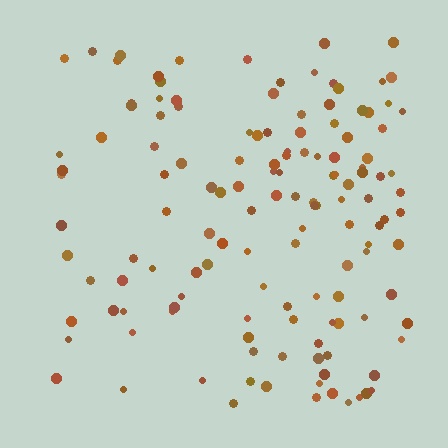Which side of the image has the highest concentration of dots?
The right.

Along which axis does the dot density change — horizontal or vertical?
Horizontal.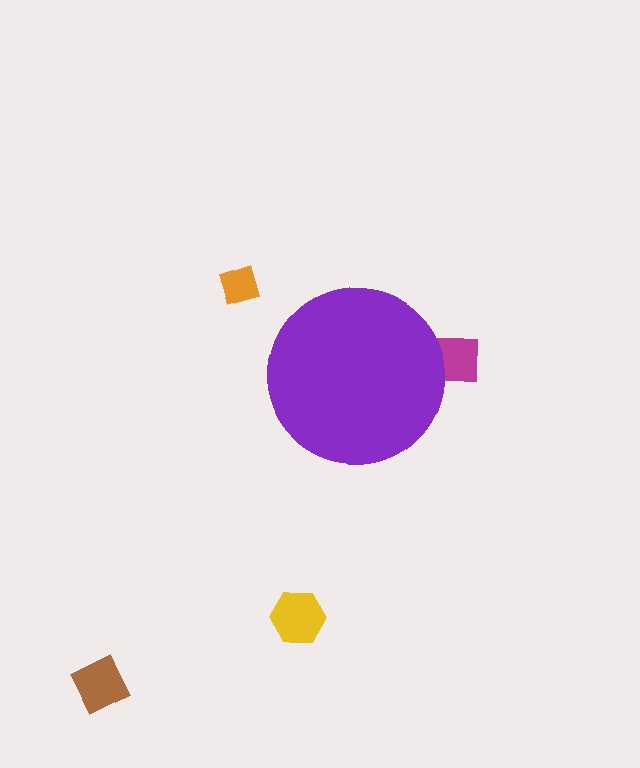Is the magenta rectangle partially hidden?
Yes, the magenta rectangle is partially hidden behind the purple circle.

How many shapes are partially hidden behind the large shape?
1 shape is partially hidden.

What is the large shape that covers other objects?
A purple circle.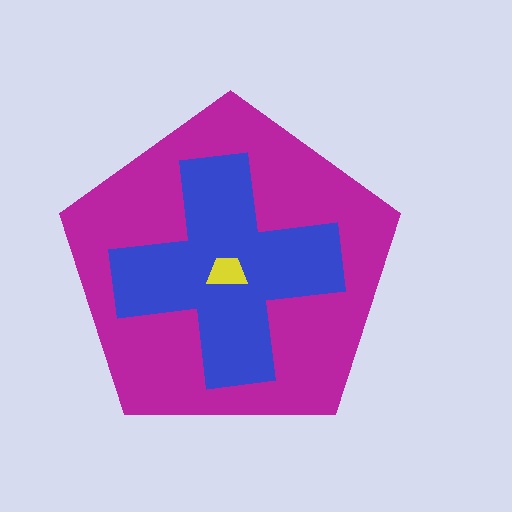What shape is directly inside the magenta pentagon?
The blue cross.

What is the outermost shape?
The magenta pentagon.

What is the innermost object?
The yellow trapezoid.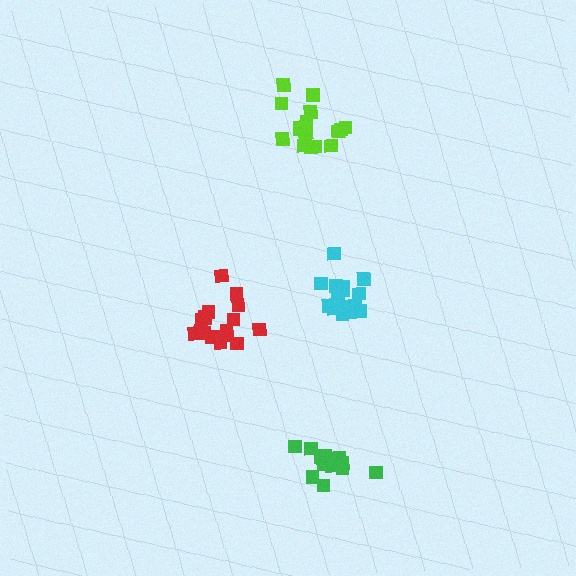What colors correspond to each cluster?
The clusters are colored: green, lime, cyan, red.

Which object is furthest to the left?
The red cluster is leftmost.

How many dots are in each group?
Group 1: 15 dots, Group 2: 17 dots, Group 3: 18 dots, Group 4: 17 dots (67 total).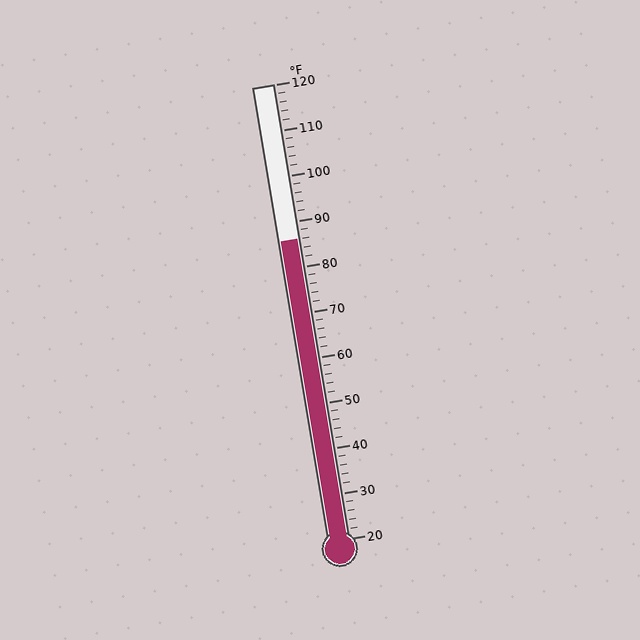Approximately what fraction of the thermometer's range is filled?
The thermometer is filled to approximately 65% of its range.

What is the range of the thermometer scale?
The thermometer scale ranges from 20°F to 120°F.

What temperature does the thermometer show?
The thermometer shows approximately 86°F.